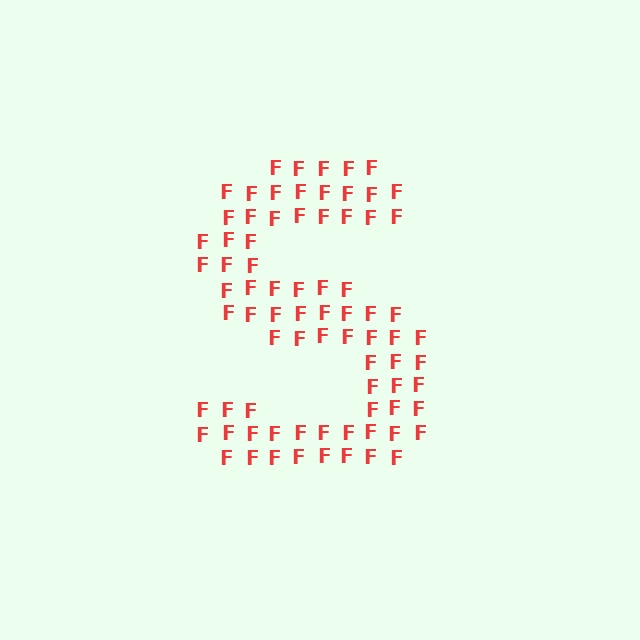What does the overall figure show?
The overall figure shows the letter S.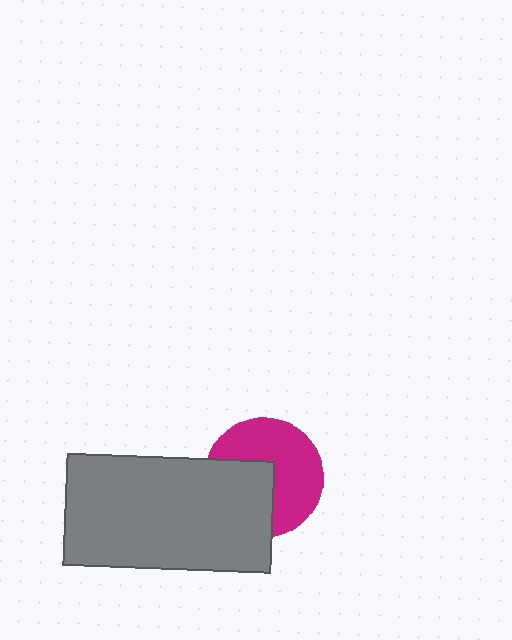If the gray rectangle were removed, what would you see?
You would see the complete magenta circle.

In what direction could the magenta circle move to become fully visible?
The magenta circle could move toward the upper-right. That would shift it out from behind the gray rectangle entirely.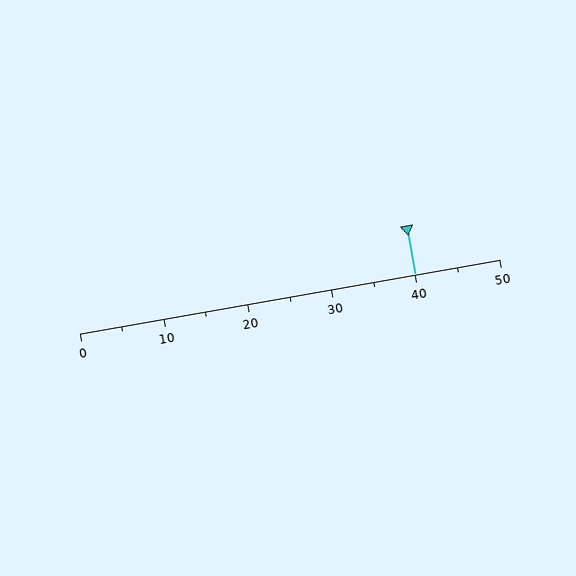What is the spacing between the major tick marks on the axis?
The major ticks are spaced 10 apart.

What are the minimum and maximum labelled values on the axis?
The axis runs from 0 to 50.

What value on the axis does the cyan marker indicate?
The marker indicates approximately 40.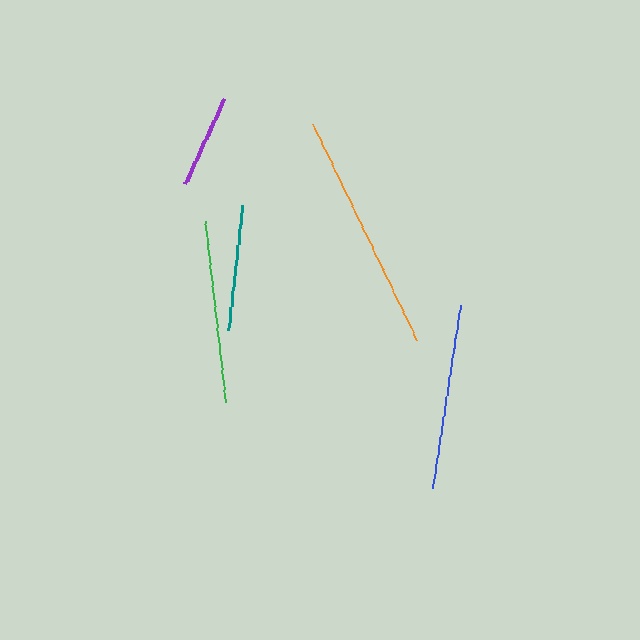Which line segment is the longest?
The orange line is the longest at approximately 239 pixels.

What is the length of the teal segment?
The teal segment is approximately 125 pixels long.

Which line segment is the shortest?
The purple line is the shortest at approximately 94 pixels.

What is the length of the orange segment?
The orange segment is approximately 239 pixels long.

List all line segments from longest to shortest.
From longest to shortest: orange, blue, green, teal, purple.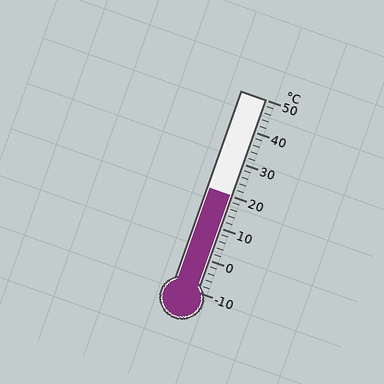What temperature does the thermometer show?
The thermometer shows approximately 20°C.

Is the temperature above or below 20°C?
The temperature is at 20°C.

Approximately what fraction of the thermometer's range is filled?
The thermometer is filled to approximately 50% of its range.